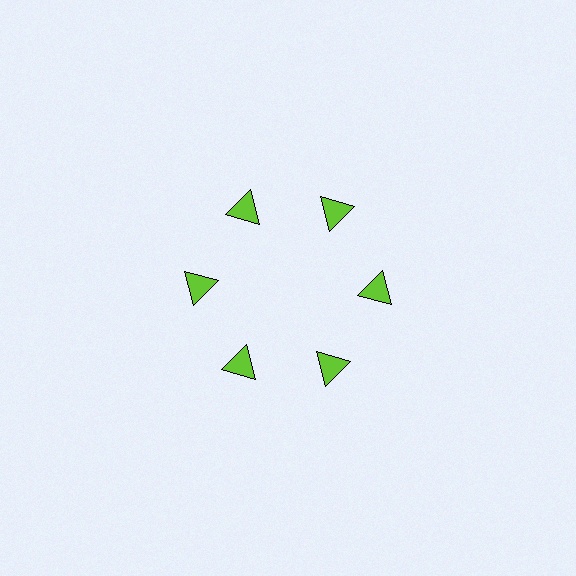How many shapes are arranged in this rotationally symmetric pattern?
There are 6 shapes, arranged in 6 groups of 1.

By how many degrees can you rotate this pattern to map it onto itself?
The pattern maps onto itself every 60 degrees of rotation.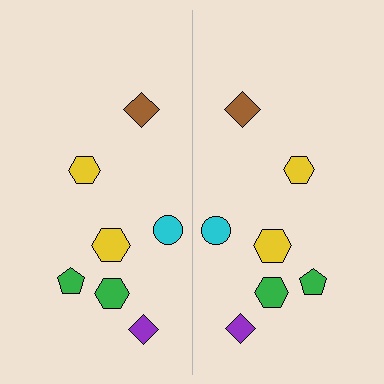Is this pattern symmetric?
Yes, this pattern has bilateral (reflection) symmetry.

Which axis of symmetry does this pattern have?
The pattern has a vertical axis of symmetry running through the center of the image.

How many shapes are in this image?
There are 14 shapes in this image.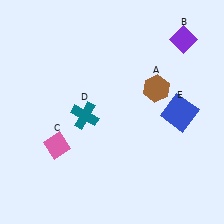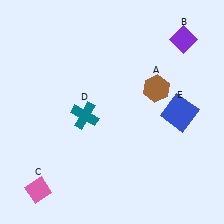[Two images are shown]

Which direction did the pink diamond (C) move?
The pink diamond (C) moved down.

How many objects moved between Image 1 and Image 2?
1 object moved between the two images.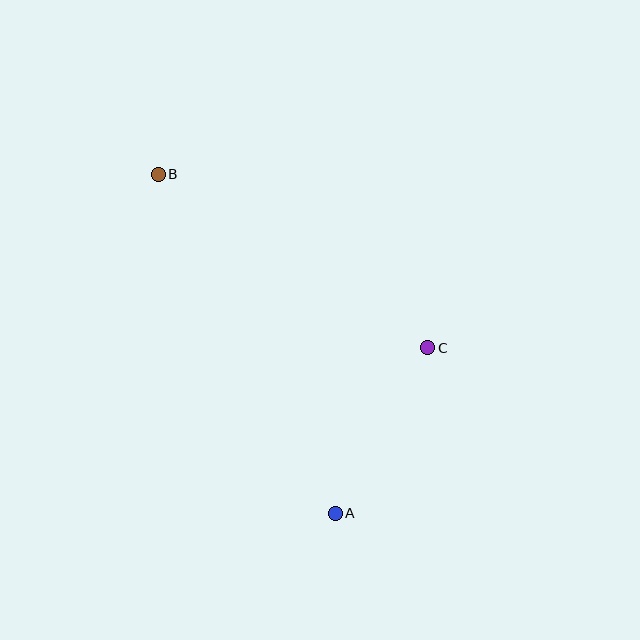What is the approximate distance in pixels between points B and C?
The distance between B and C is approximately 321 pixels.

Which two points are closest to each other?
Points A and C are closest to each other.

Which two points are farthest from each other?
Points A and B are farthest from each other.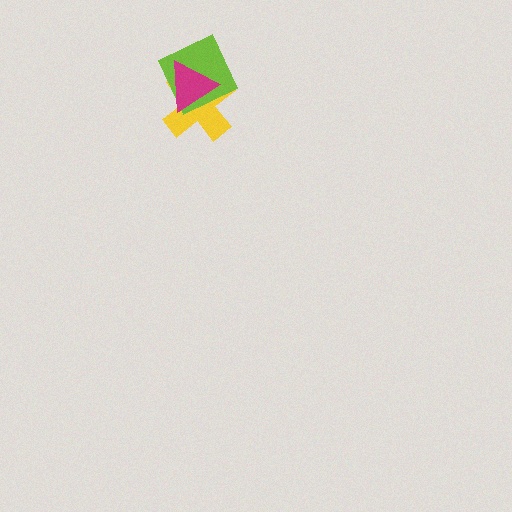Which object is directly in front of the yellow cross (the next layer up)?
The lime square is directly in front of the yellow cross.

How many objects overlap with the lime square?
2 objects overlap with the lime square.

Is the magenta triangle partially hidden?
No, no other shape covers it.